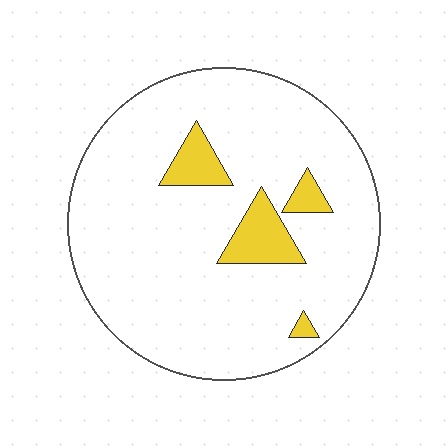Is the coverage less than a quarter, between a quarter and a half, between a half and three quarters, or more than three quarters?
Less than a quarter.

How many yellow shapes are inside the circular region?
4.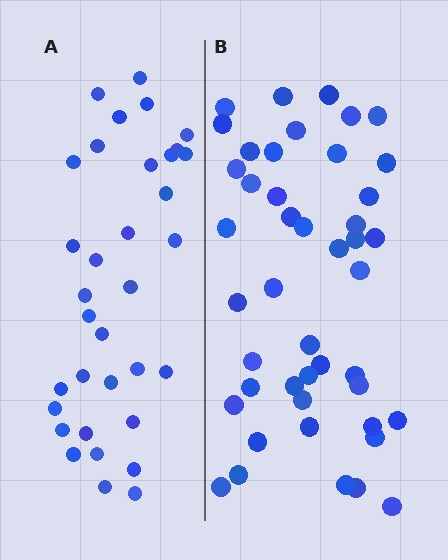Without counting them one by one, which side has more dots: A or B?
Region B (the right region) has more dots.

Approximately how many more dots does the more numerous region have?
Region B has roughly 12 or so more dots than region A.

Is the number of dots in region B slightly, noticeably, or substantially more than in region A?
Region B has noticeably more, but not dramatically so. The ratio is roughly 1.3 to 1.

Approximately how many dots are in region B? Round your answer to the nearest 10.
About 40 dots. (The exact count is 45, which rounds to 40.)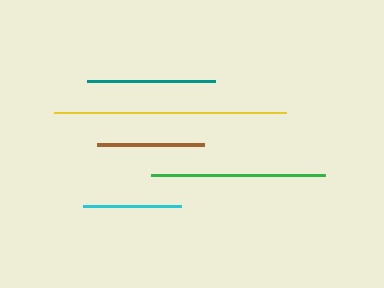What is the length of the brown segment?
The brown segment is approximately 107 pixels long.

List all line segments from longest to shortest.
From longest to shortest: yellow, green, teal, brown, cyan.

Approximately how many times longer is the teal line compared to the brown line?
The teal line is approximately 1.2 times the length of the brown line.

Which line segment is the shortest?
The cyan line is the shortest at approximately 98 pixels.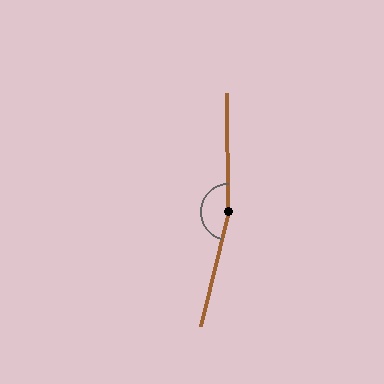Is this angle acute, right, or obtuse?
It is obtuse.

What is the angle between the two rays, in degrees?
Approximately 166 degrees.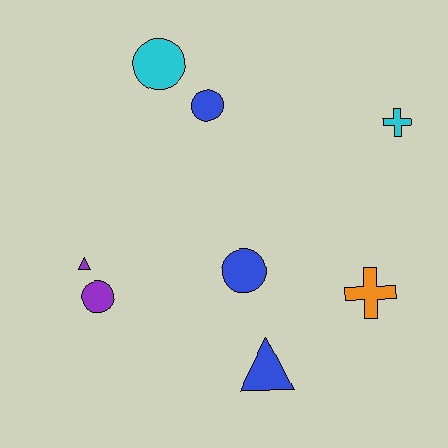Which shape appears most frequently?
Circle, with 4 objects.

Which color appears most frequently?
Blue, with 3 objects.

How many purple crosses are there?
There are no purple crosses.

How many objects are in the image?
There are 8 objects.